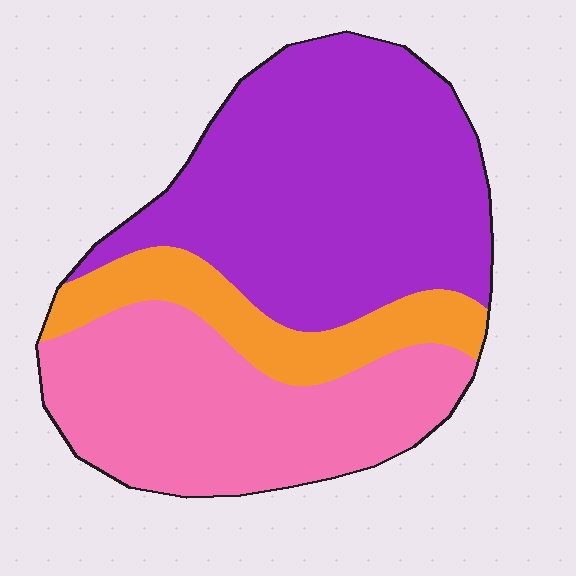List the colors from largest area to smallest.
From largest to smallest: purple, pink, orange.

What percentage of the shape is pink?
Pink covers about 35% of the shape.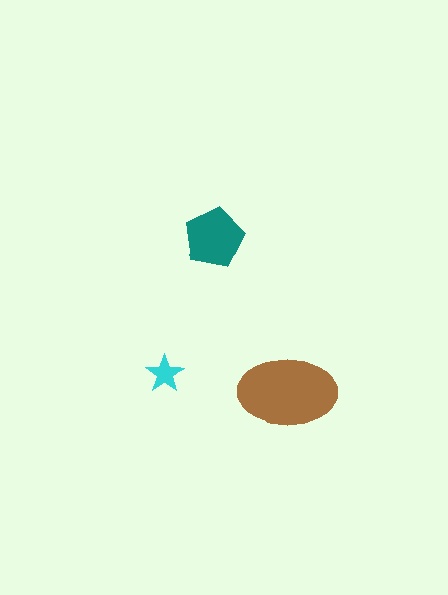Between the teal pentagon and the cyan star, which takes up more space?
The teal pentagon.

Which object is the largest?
The brown ellipse.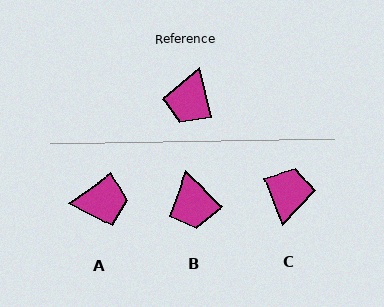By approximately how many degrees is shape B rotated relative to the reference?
Approximately 31 degrees counter-clockwise.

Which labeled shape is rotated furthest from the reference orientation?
C, about 173 degrees away.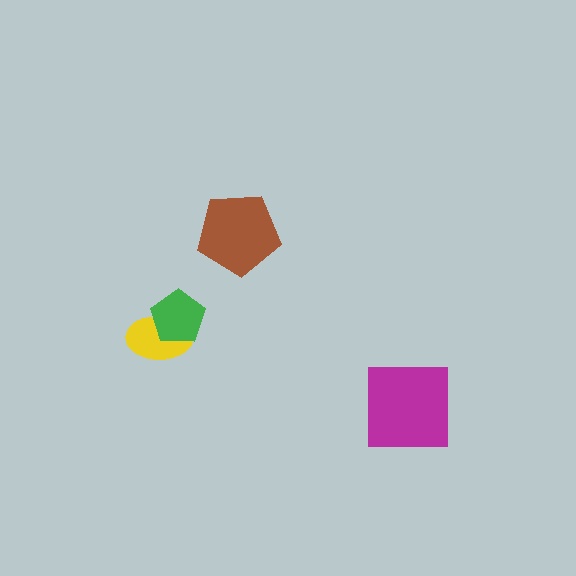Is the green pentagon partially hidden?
No, no other shape covers it.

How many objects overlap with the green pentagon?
1 object overlaps with the green pentagon.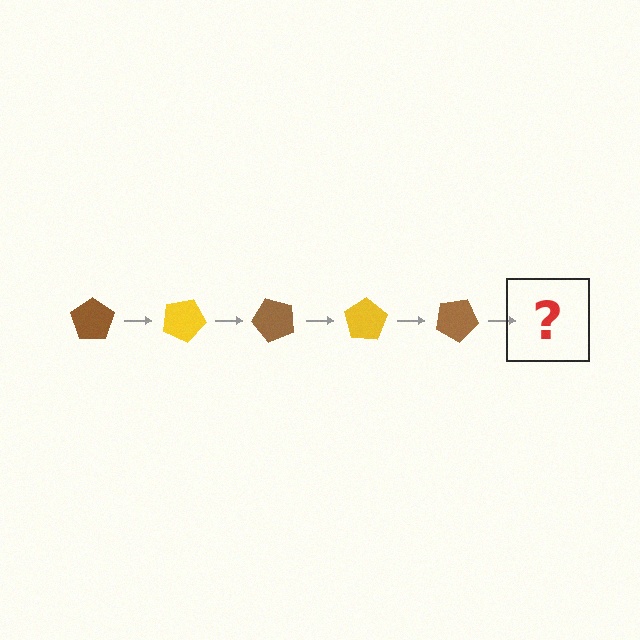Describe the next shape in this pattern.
It should be a yellow pentagon, rotated 125 degrees from the start.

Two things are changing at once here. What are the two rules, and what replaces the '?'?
The two rules are that it rotates 25 degrees each step and the color cycles through brown and yellow. The '?' should be a yellow pentagon, rotated 125 degrees from the start.